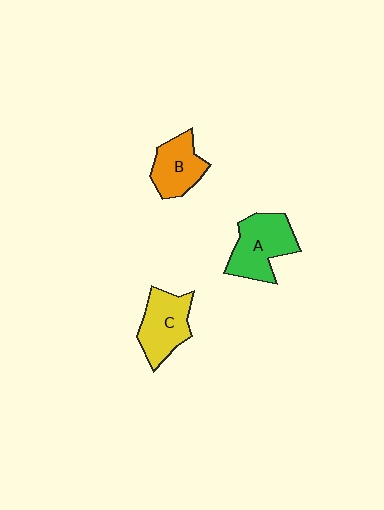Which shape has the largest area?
Shape A (green).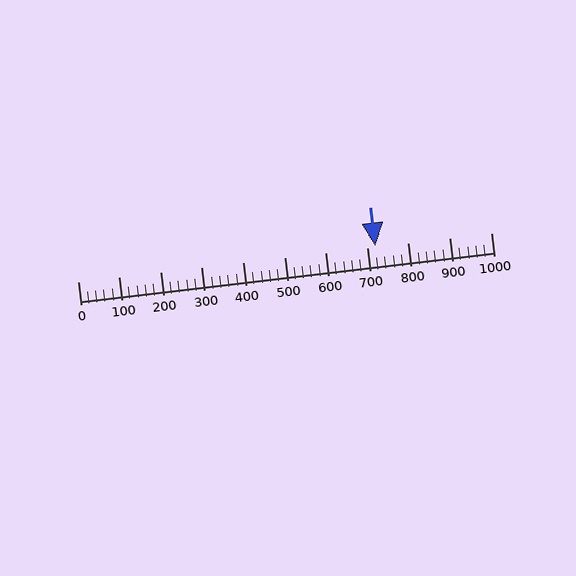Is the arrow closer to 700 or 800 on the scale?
The arrow is closer to 700.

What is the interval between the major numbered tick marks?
The major tick marks are spaced 100 units apart.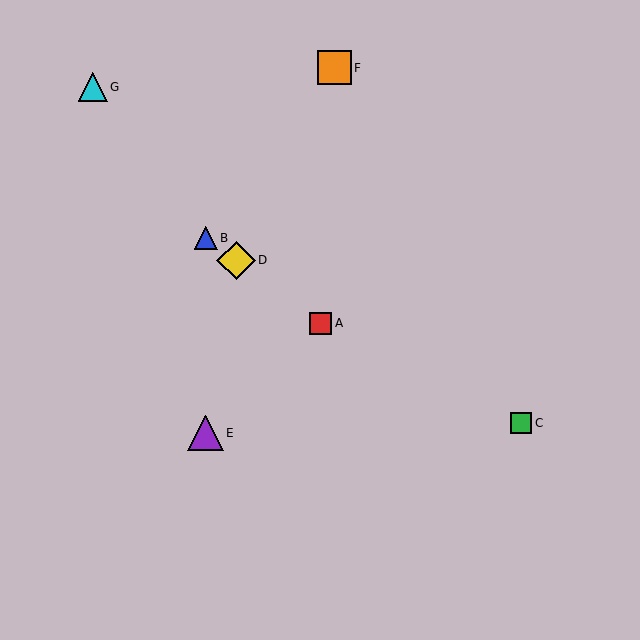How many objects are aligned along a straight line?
3 objects (A, B, D) are aligned along a straight line.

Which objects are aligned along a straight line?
Objects A, B, D are aligned along a straight line.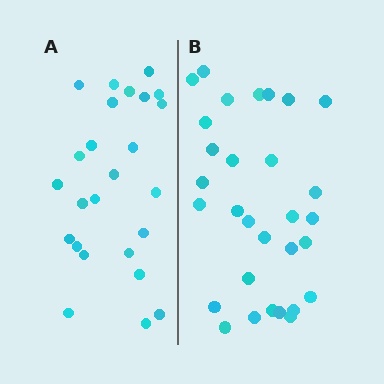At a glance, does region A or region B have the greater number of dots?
Region B (the right region) has more dots.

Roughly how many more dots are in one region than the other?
Region B has about 5 more dots than region A.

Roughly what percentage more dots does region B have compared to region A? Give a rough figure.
About 20% more.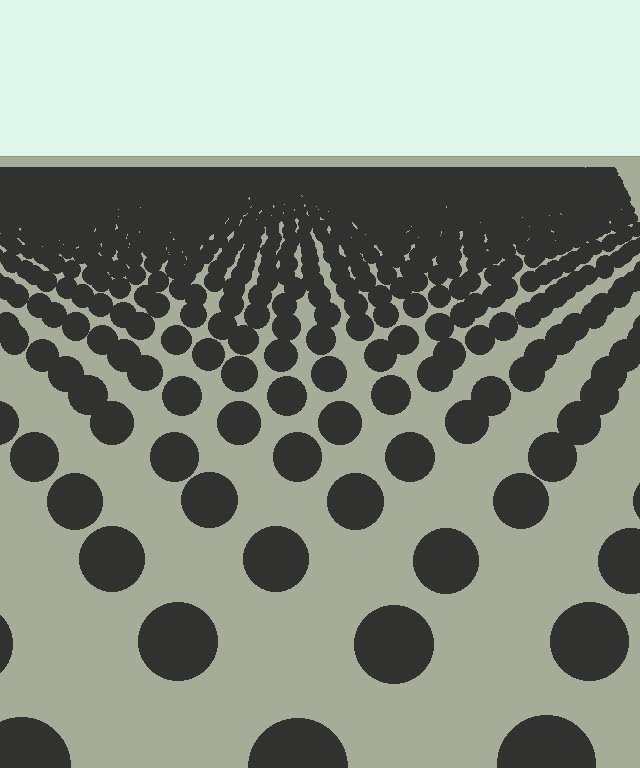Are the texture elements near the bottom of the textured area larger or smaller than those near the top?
Larger. Near the bottom, elements are closer to the viewer and appear at a bigger on-screen size.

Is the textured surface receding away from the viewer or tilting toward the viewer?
The surface is receding away from the viewer. Texture elements get smaller and denser toward the top.